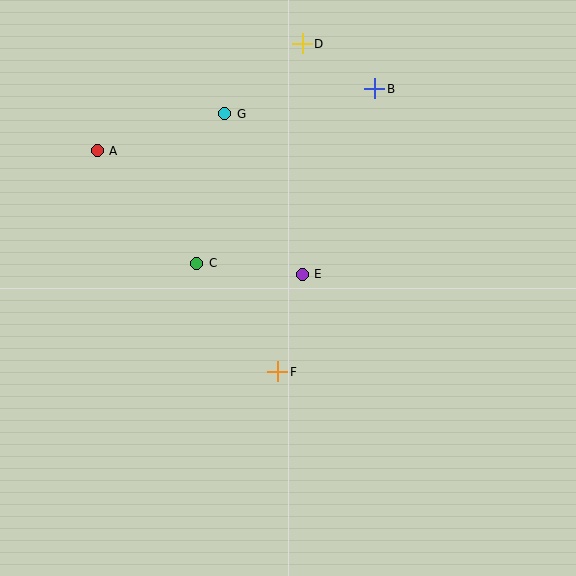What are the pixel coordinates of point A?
Point A is at (97, 151).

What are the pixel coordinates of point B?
Point B is at (375, 89).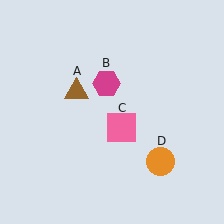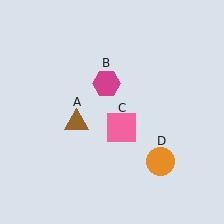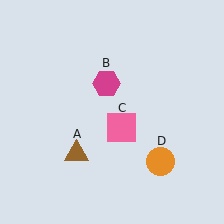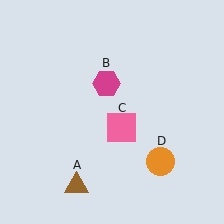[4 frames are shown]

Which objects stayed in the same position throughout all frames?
Magenta hexagon (object B) and pink square (object C) and orange circle (object D) remained stationary.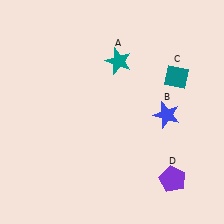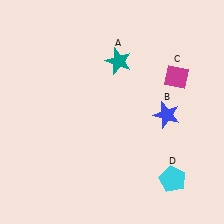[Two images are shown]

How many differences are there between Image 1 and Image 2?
There are 2 differences between the two images.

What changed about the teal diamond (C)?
In Image 1, C is teal. In Image 2, it changed to magenta.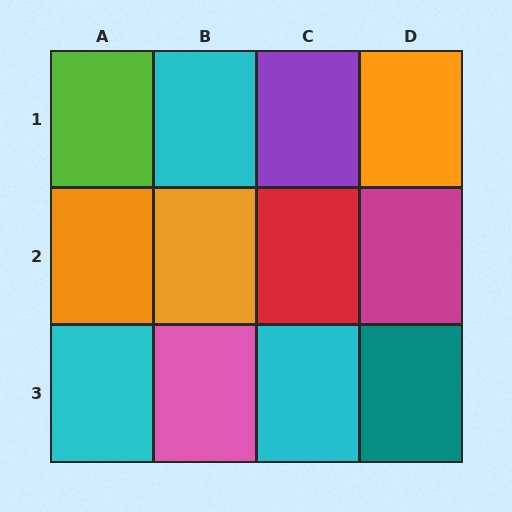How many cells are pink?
1 cell is pink.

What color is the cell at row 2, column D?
Magenta.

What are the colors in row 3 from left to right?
Cyan, pink, cyan, teal.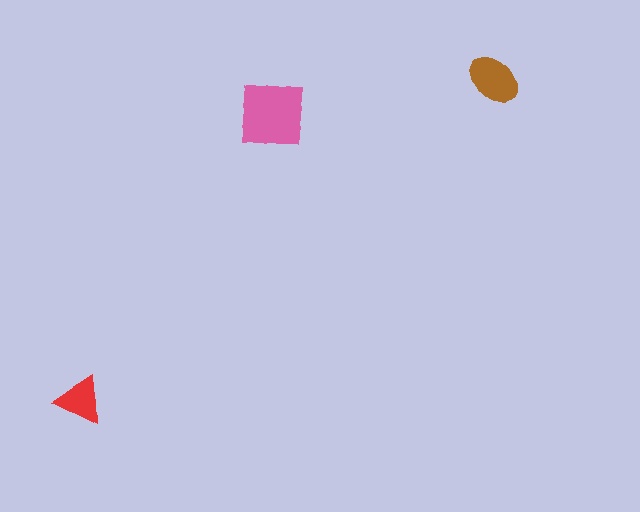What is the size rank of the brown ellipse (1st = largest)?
2nd.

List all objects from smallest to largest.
The red triangle, the brown ellipse, the pink square.